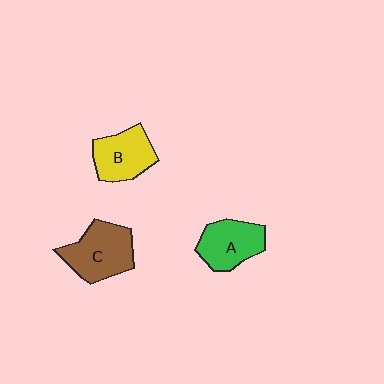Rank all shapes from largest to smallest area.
From largest to smallest: C (brown), A (green), B (yellow).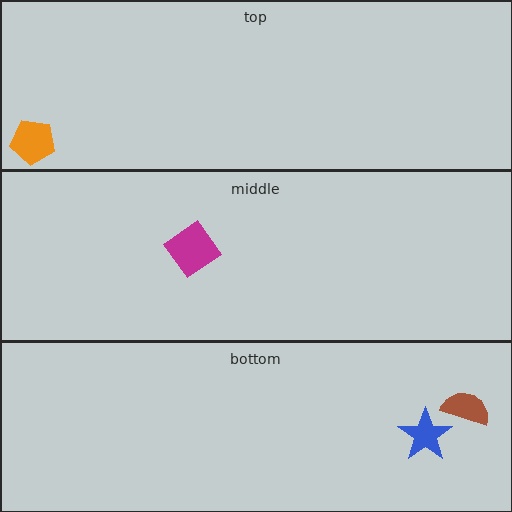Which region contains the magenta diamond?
The middle region.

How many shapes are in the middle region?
1.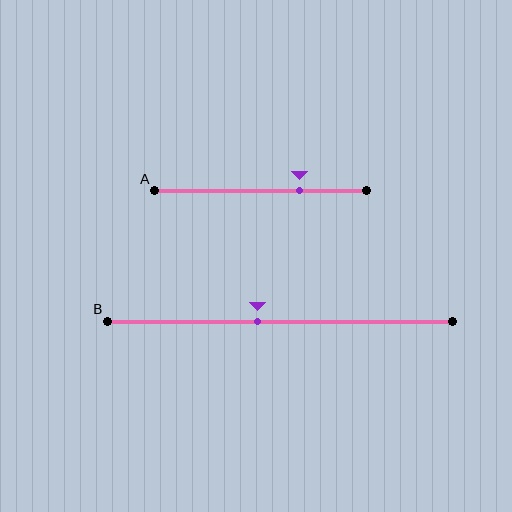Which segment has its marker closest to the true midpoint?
Segment B has its marker closest to the true midpoint.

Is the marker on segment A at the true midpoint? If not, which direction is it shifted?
No, the marker on segment A is shifted to the right by about 18% of the segment length.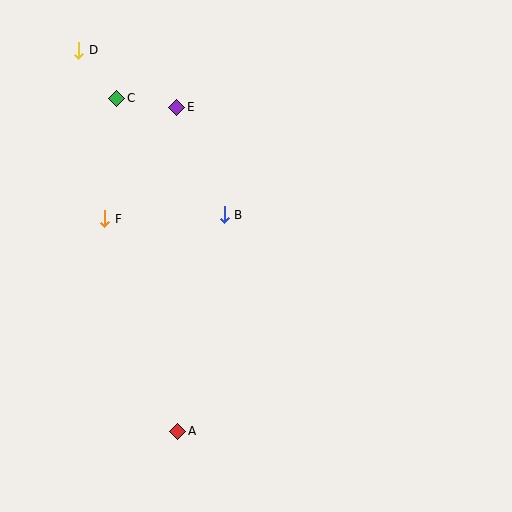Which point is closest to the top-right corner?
Point E is closest to the top-right corner.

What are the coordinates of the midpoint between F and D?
The midpoint between F and D is at (92, 134).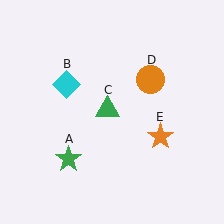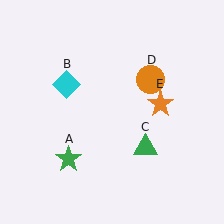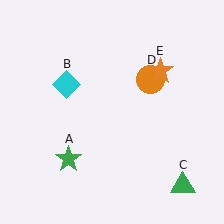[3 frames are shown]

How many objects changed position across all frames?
2 objects changed position: green triangle (object C), orange star (object E).